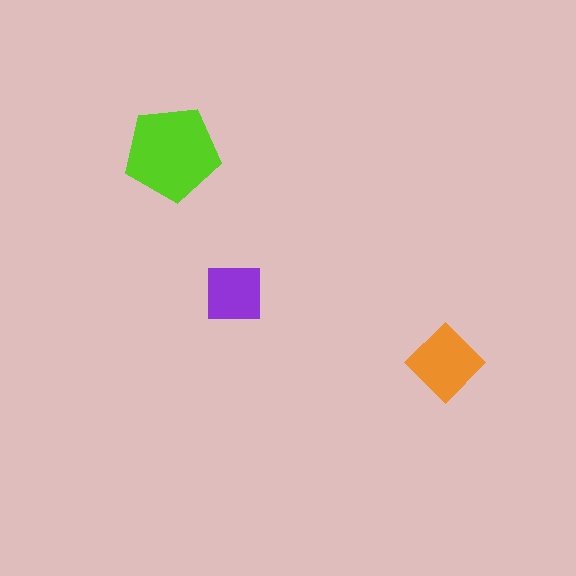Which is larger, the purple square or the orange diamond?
The orange diamond.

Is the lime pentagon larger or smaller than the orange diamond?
Larger.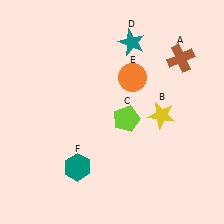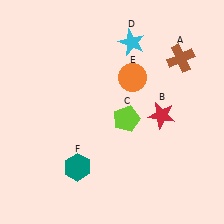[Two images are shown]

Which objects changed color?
B changed from yellow to red. D changed from teal to cyan.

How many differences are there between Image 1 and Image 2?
There are 2 differences between the two images.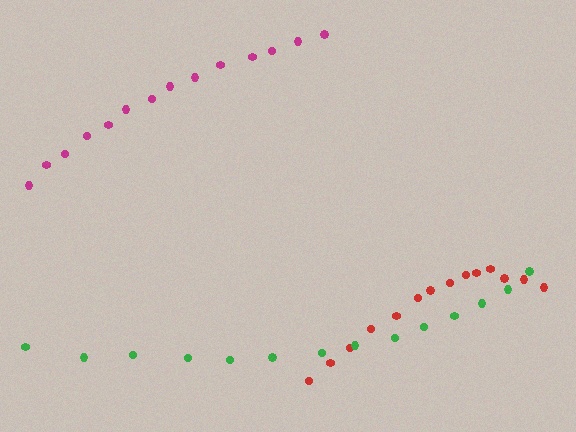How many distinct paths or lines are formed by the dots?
There are 3 distinct paths.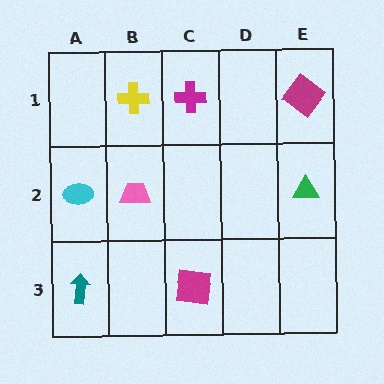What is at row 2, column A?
A cyan ellipse.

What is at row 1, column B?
A yellow cross.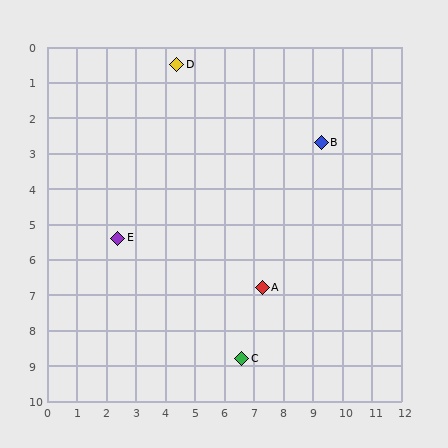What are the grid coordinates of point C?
Point C is at approximately (6.6, 8.8).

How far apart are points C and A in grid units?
Points C and A are about 2.1 grid units apart.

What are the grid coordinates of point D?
Point D is at approximately (4.4, 0.5).